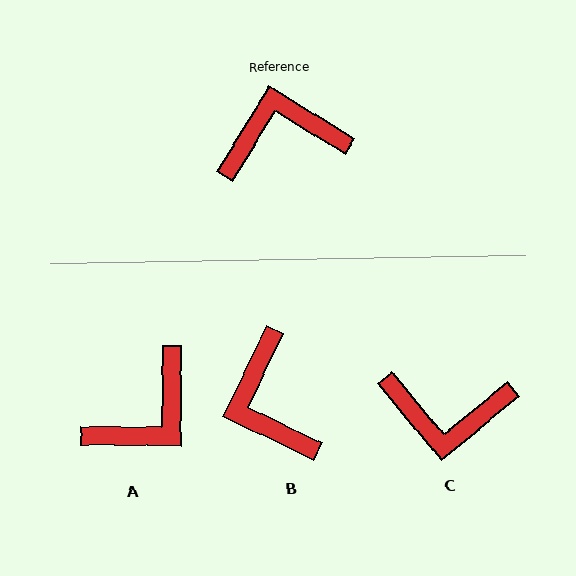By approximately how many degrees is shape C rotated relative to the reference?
Approximately 161 degrees counter-clockwise.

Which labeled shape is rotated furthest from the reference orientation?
C, about 161 degrees away.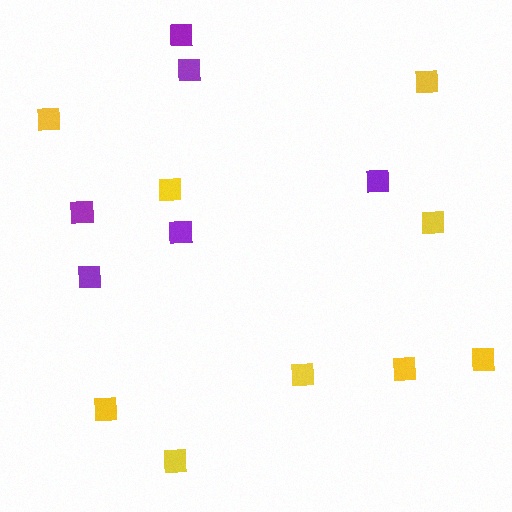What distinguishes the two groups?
There are 2 groups: one group of yellow squares (9) and one group of purple squares (6).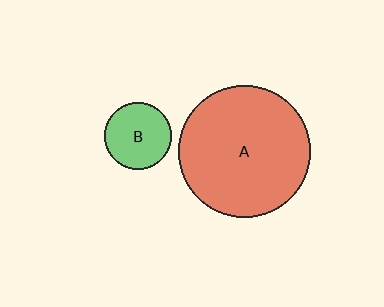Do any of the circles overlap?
No, none of the circles overlap.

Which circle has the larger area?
Circle A (red).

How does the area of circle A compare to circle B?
Approximately 3.9 times.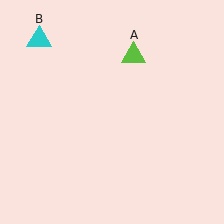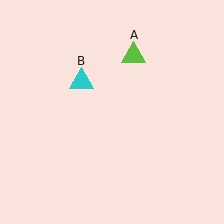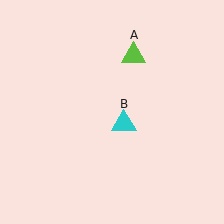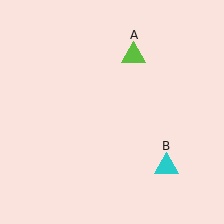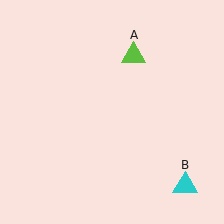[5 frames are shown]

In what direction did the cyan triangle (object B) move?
The cyan triangle (object B) moved down and to the right.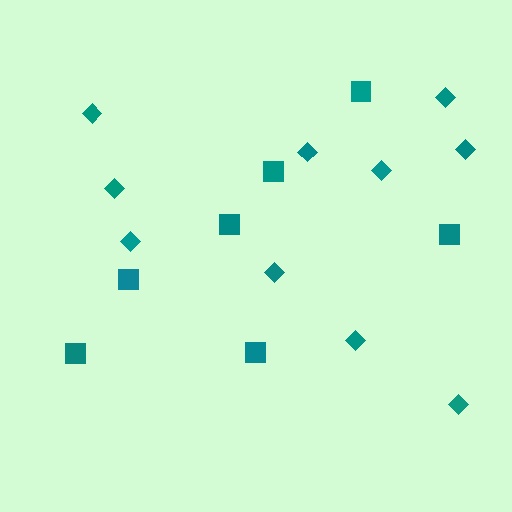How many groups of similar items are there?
There are 2 groups: one group of diamonds (10) and one group of squares (7).